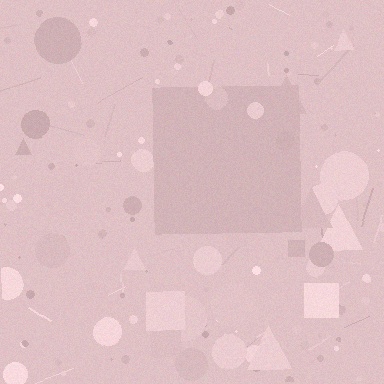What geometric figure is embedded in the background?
A square is embedded in the background.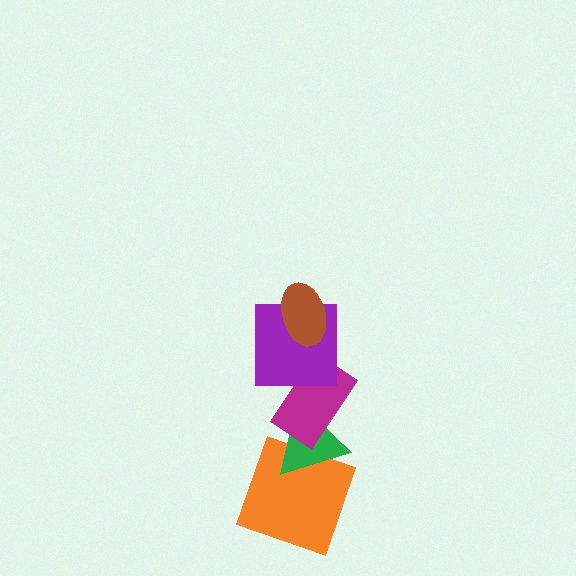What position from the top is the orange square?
The orange square is 5th from the top.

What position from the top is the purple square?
The purple square is 2nd from the top.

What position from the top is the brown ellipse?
The brown ellipse is 1st from the top.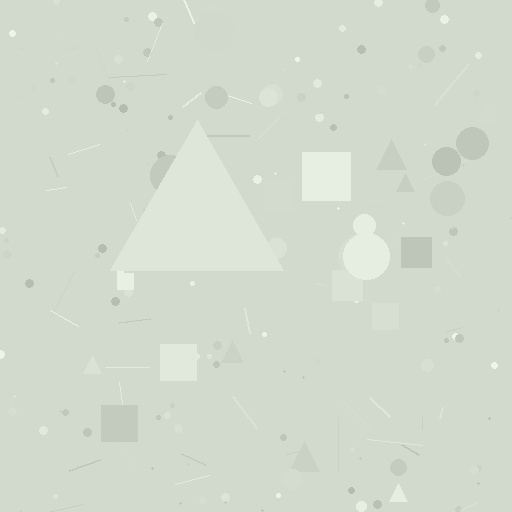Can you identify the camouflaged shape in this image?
The camouflaged shape is a triangle.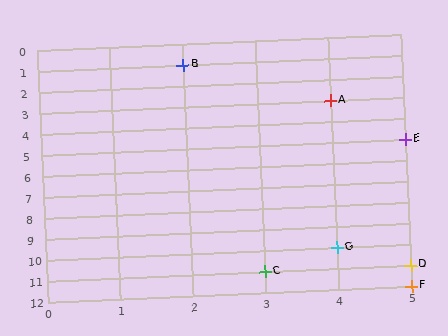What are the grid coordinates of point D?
Point D is at grid coordinates (5, 11).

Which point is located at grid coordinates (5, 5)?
Point E is at (5, 5).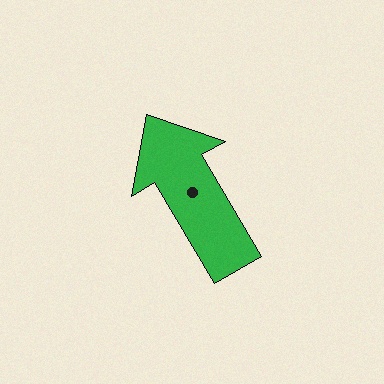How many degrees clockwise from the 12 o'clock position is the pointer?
Approximately 330 degrees.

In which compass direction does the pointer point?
Northwest.